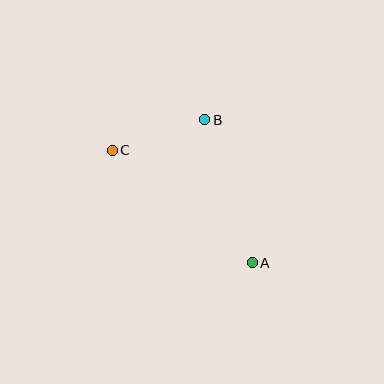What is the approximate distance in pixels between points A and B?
The distance between A and B is approximately 150 pixels.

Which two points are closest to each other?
Points B and C are closest to each other.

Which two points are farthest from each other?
Points A and C are farthest from each other.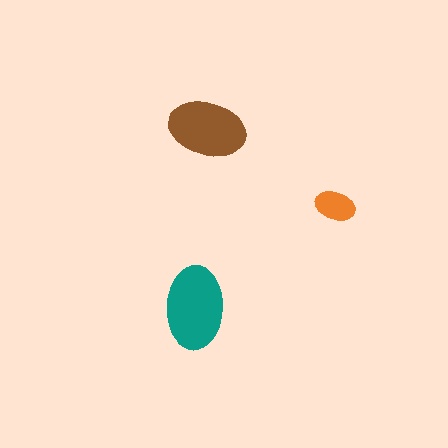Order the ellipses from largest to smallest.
the teal one, the brown one, the orange one.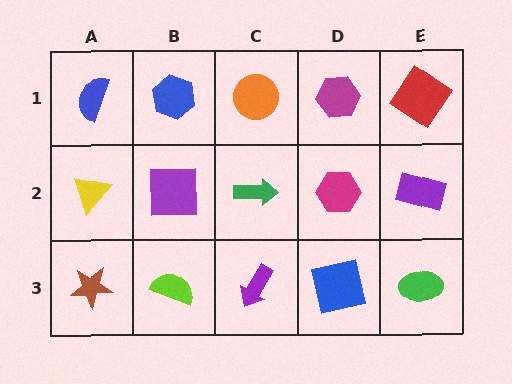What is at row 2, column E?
A purple rectangle.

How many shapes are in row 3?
5 shapes.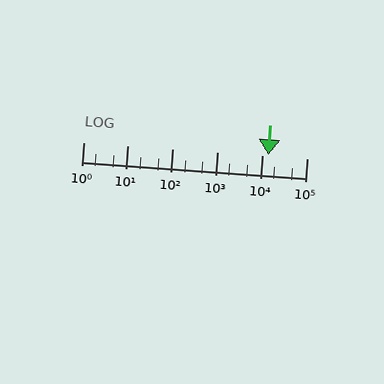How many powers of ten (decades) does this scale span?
The scale spans 5 decades, from 1 to 100000.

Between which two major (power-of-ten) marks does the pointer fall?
The pointer is between 10000 and 100000.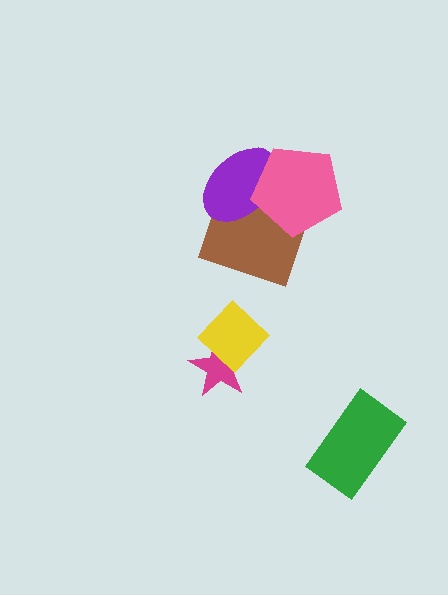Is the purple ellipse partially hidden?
Yes, it is partially covered by another shape.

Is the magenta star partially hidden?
Yes, it is partially covered by another shape.